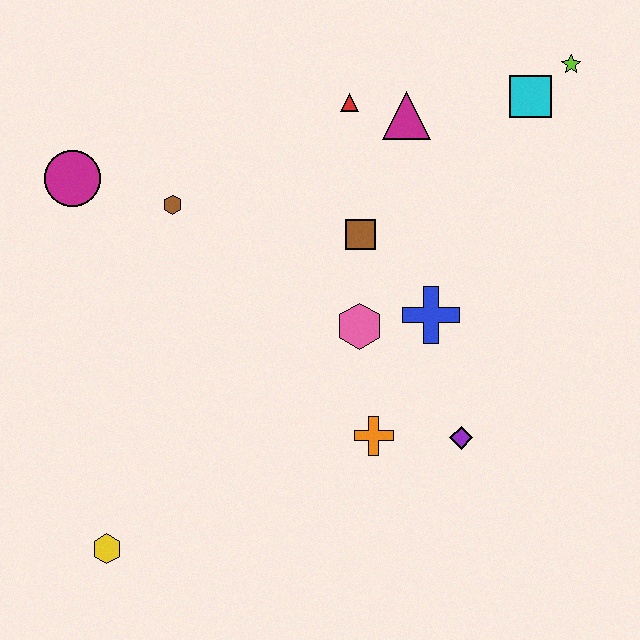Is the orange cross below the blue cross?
Yes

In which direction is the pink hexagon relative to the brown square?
The pink hexagon is below the brown square.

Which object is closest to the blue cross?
The pink hexagon is closest to the blue cross.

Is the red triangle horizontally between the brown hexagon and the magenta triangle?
Yes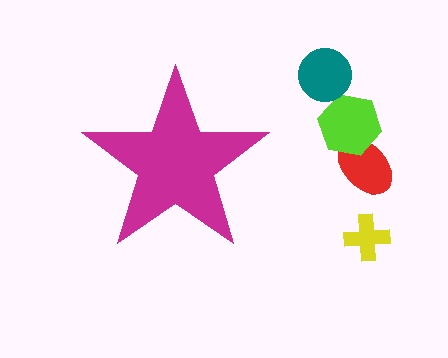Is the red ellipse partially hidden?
No, the red ellipse is fully visible.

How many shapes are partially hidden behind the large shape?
0 shapes are partially hidden.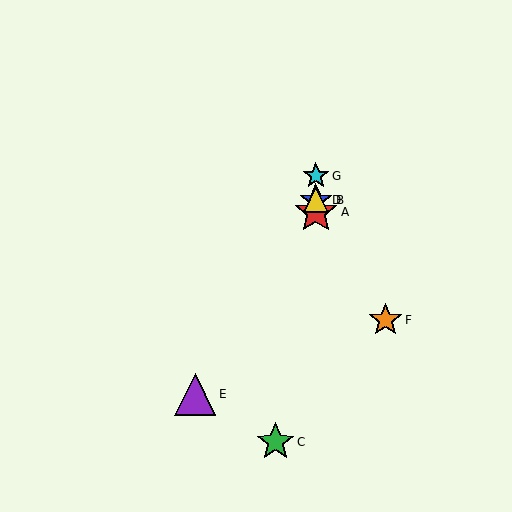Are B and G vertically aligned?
Yes, both are at x≈316.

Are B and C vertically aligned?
No, B is at x≈316 and C is at x≈275.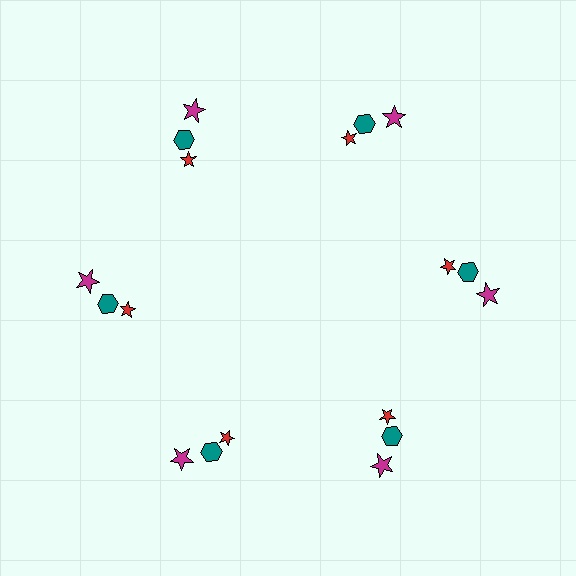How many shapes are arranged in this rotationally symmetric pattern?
There are 18 shapes, arranged in 6 groups of 3.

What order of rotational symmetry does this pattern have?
This pattern has 6-fold rotational symmetry.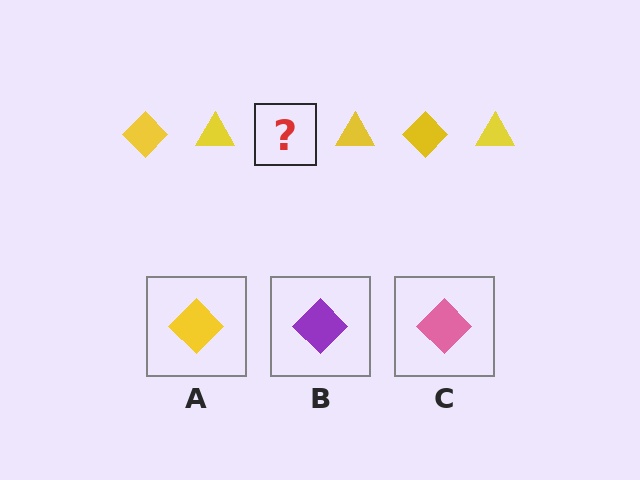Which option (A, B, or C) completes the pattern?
A.